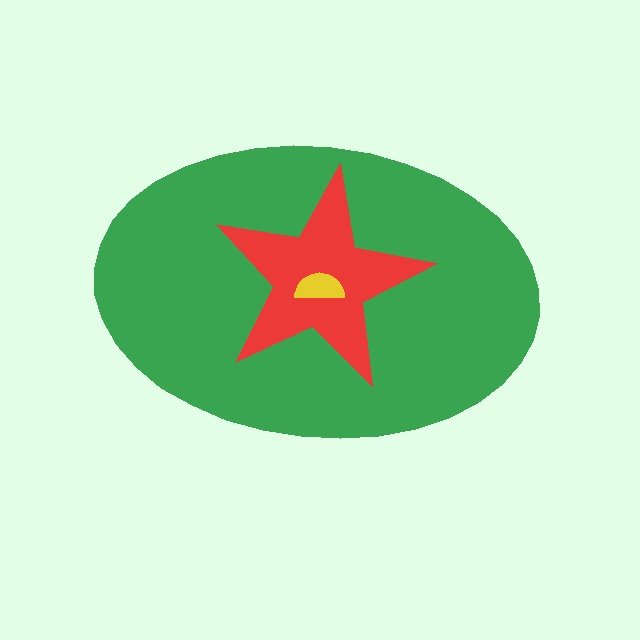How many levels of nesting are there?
3.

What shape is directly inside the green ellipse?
The red star.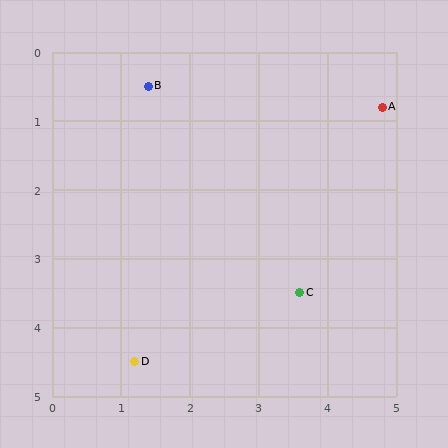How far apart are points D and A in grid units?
Points D and A are about 5.2 grid units apart.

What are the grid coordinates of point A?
Point A is at approximately (4.8, 0.8).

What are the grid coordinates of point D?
Point D is at approximately (1.2, 4.5).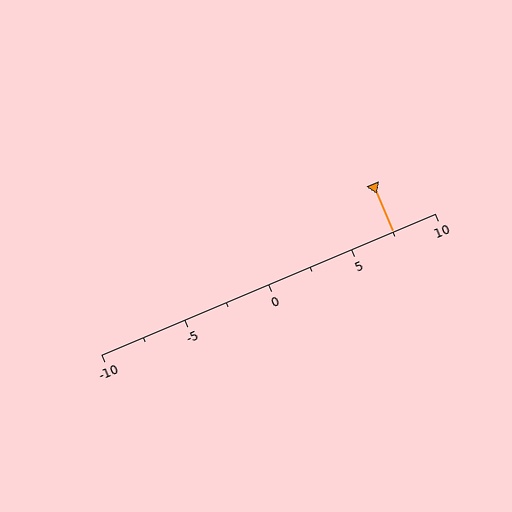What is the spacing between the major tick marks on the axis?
The major ticks are spaced 5 apart.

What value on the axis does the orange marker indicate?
The marker indicates approximately 7.5.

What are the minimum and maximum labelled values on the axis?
The axis runs from -10 to 10.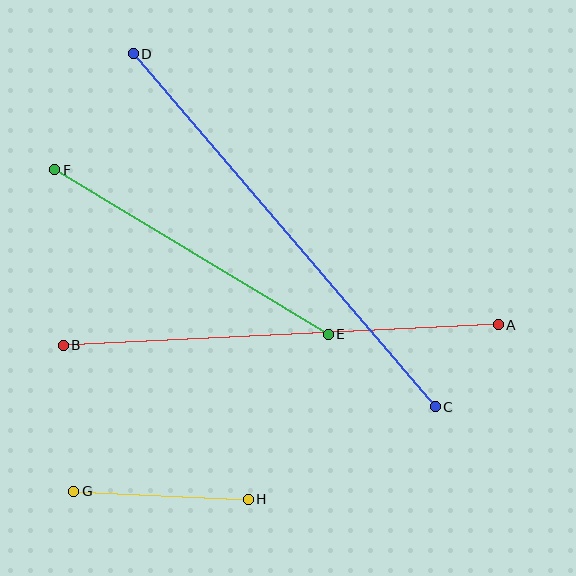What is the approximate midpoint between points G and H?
The midpoint is at approximately (161, 495) pixels.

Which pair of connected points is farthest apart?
Points C and D are farthest apart.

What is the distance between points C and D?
The distance is approximately 464 pixels.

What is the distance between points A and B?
The distance is approximately 435 pixels.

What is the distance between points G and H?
The distance is approximately 175 pixels.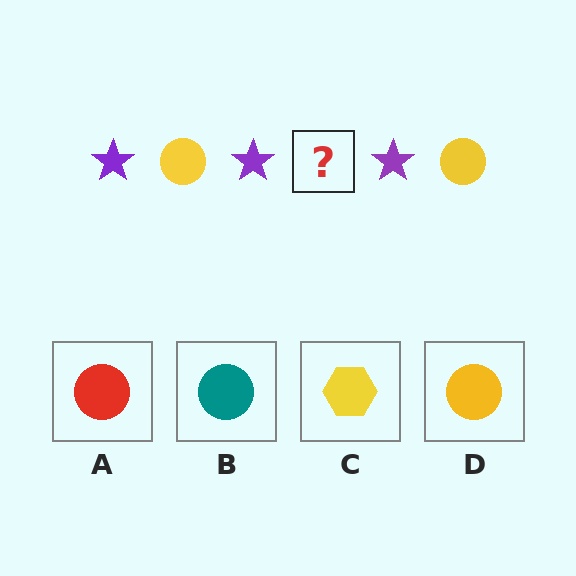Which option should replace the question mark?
Option D.